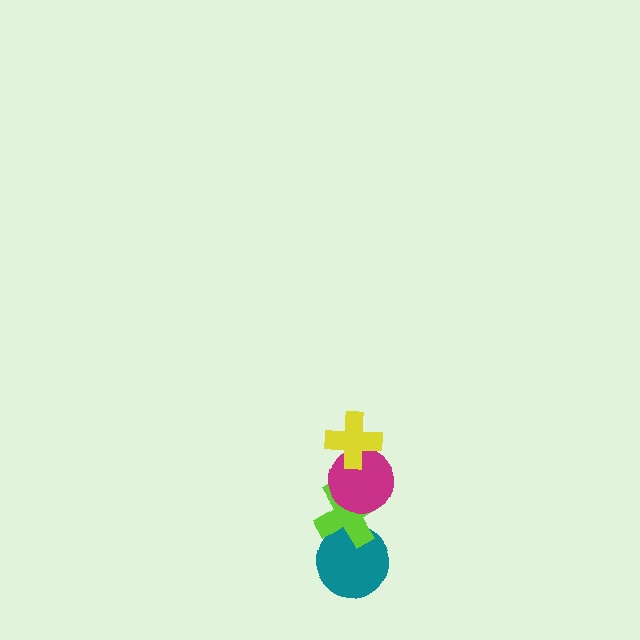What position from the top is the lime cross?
The lime cross is 3rd from the top.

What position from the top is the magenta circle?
The magenta circle is 2nd from the top.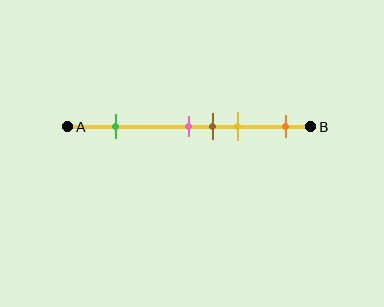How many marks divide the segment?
There are 5 marks dividing the segment.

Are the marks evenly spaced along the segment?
No, the marks are not evenly spaced.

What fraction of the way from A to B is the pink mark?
The pink mark is approximately 50% (0.5) of the way from A to B.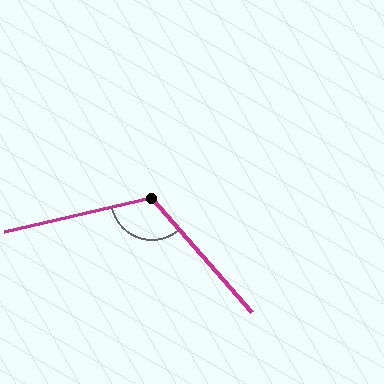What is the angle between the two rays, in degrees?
Approximately 118 degrees.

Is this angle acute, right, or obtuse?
It is obtuse.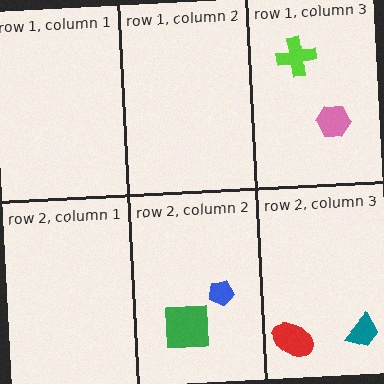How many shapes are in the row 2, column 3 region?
2.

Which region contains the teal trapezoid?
The row 2, column 3 region.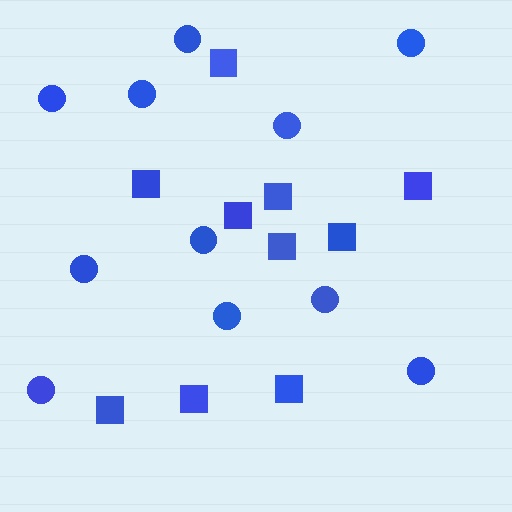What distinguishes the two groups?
There are 2 groups: one group of squares (10) and one group of circles (11).